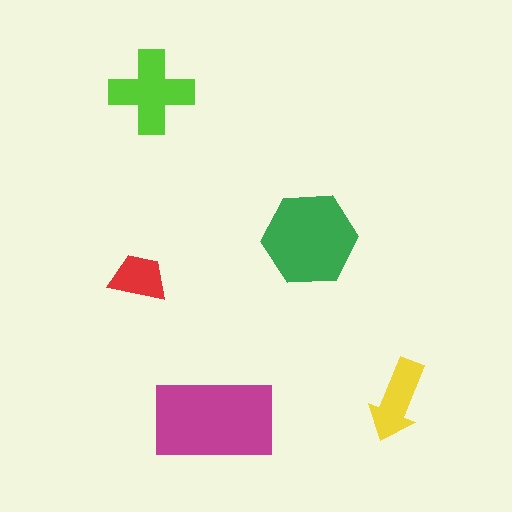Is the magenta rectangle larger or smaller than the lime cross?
Larger.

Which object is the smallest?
The red trapezoid.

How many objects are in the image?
There are 5 objects in the image.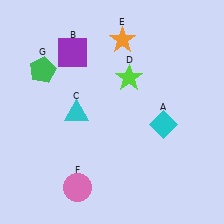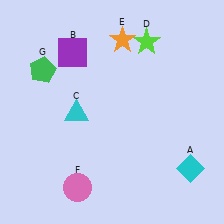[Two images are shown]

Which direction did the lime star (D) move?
The lime star (D) moved up.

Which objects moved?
The objects that moved are: the cyan diamond (A), the lime star (D).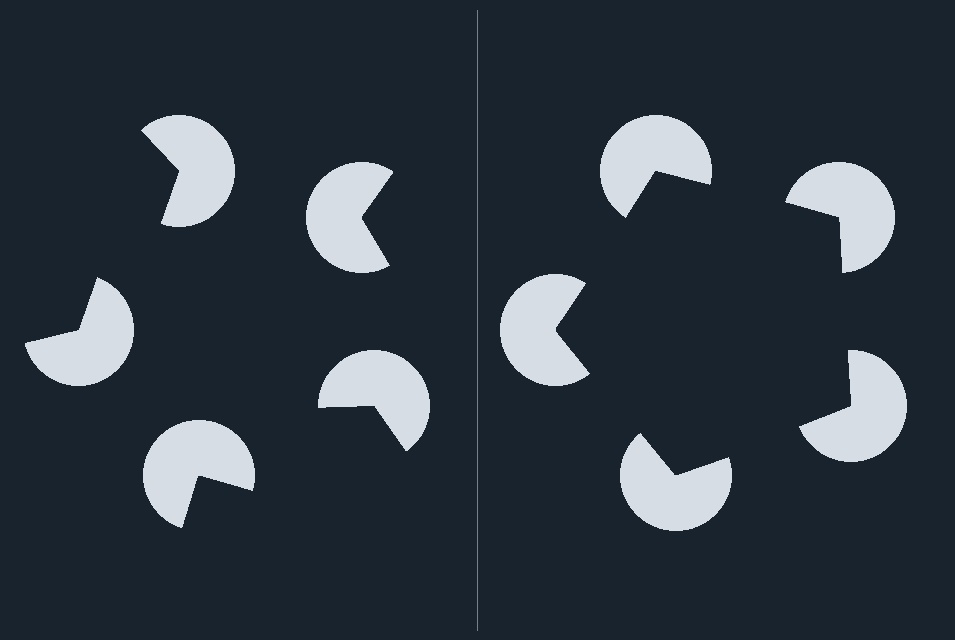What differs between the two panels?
The pac-man discs are positioned identically on both sides; only the wedge orientations differ. On the right they align to a pentagon; on the left they are misaligned.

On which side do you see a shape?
An illusory pentagon appears on the right side. On the left side the wedge cuts are rotated, so no coherent shape forms.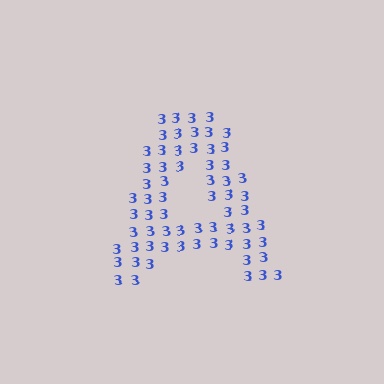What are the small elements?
The small elements are digit 3's.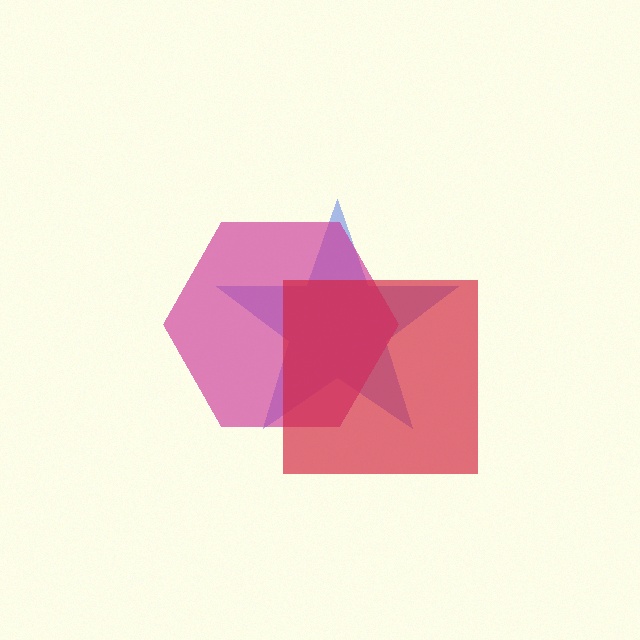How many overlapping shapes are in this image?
There are 3 overlapping shapes in the image.